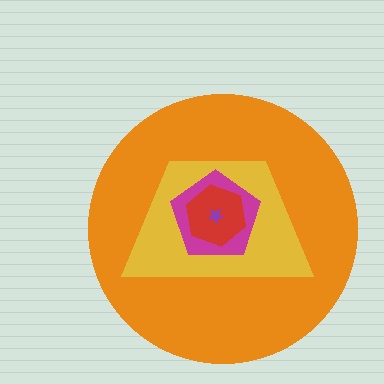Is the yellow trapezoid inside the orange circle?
Yes.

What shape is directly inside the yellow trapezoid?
The magenta pentagon.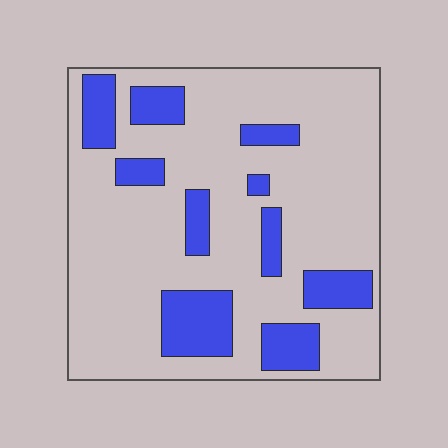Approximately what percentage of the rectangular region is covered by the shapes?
Approximately 20%.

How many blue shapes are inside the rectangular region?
10.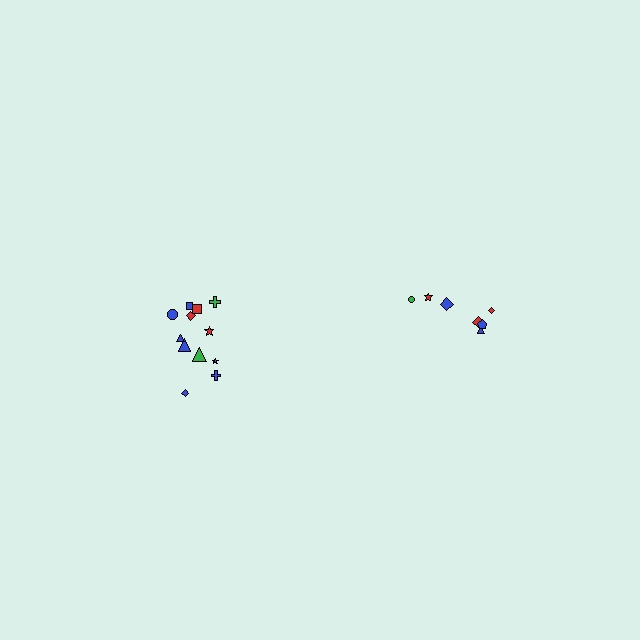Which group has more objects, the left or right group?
The left group.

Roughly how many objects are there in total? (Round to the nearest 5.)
Roughly 20 objects in total.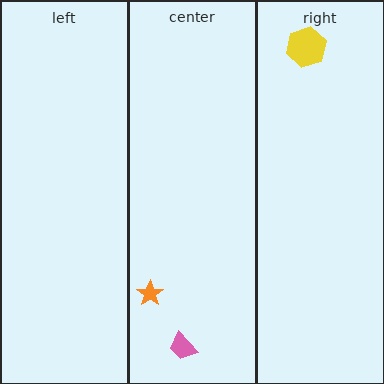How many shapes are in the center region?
2.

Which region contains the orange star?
The center region.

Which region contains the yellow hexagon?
The right region.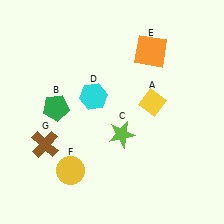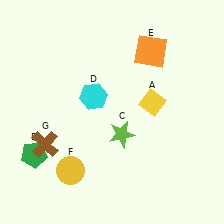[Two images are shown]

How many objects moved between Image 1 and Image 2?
1 object moved between the two images.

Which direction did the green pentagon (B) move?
The green pentagon (B) moved down.